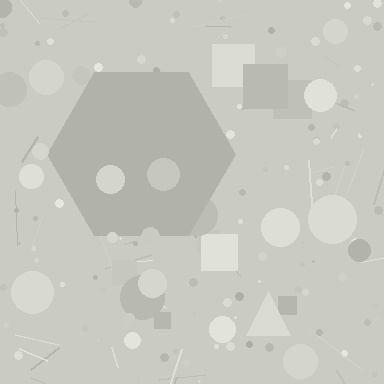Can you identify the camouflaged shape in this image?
The camouflaged shape is a hexagon.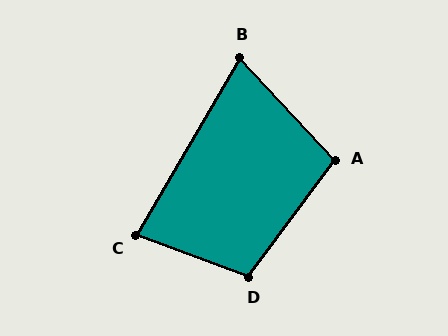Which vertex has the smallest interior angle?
B, at approximately 73 degrees.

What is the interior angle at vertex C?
Approximately 80 degrees (acute).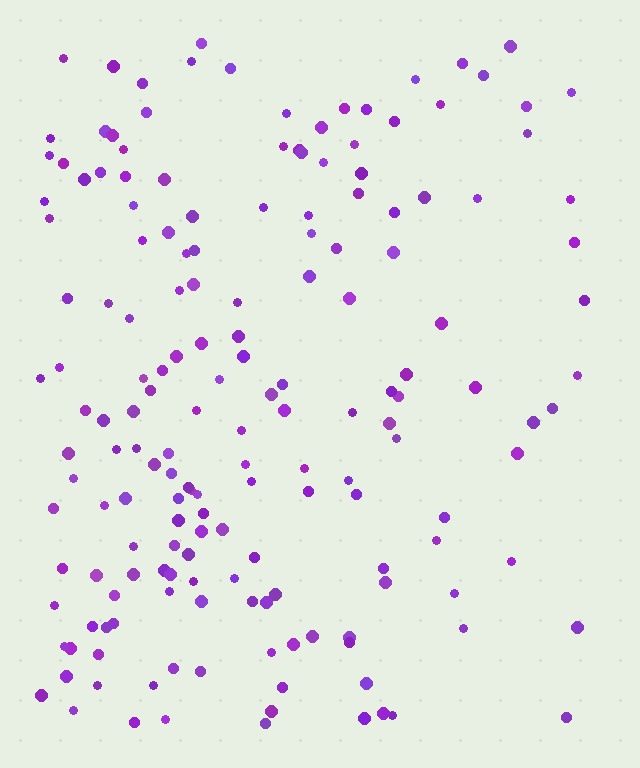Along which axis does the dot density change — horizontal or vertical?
Horizontal.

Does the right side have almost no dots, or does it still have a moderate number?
Still a moderate number, just noticeably fewer than the left.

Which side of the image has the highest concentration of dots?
The left.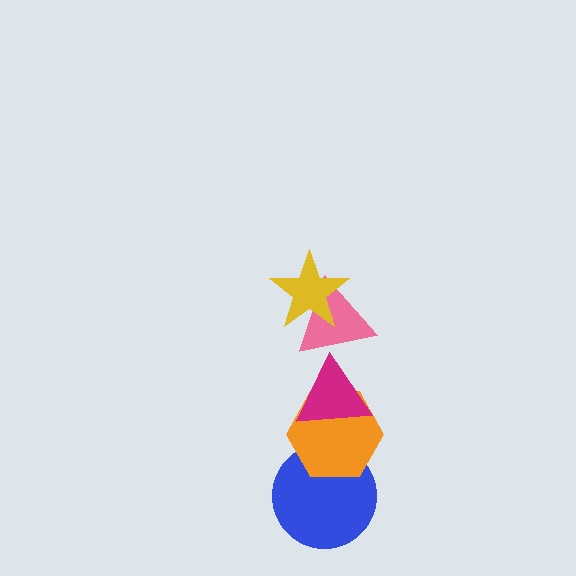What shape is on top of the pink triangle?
The yellow star is on top of the pink triangle.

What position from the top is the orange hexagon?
The orange hexagon is 4th from the top.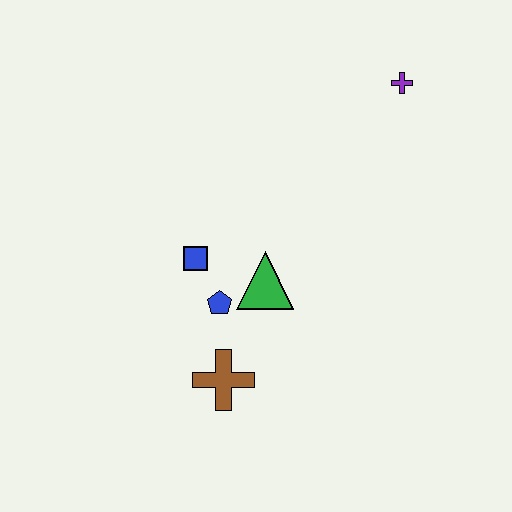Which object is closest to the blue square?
The blue pentagon is closest to the blue square.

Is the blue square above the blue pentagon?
Yes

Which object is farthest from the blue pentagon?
The purple cross is farthest from the blue pentagon.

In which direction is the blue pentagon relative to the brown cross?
The blue pentagon is above the brown cross.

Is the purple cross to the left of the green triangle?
No